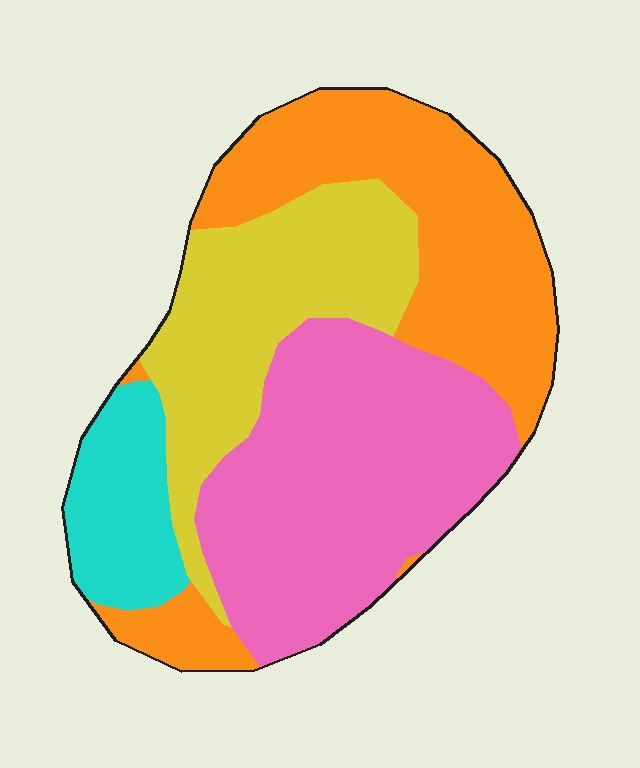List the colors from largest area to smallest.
From largest to smallest: pink, orange, yellow, cyan.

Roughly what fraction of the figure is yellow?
Yellow takes up about one quarter (1/4) of the figure.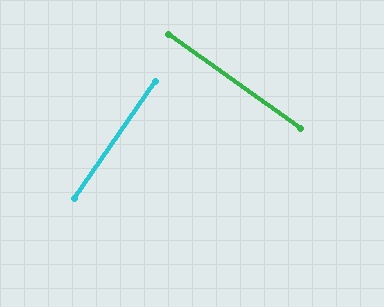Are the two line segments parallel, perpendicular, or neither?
Perpendicular — they meet at approximately 89°.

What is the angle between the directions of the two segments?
Approximately 89 degrees.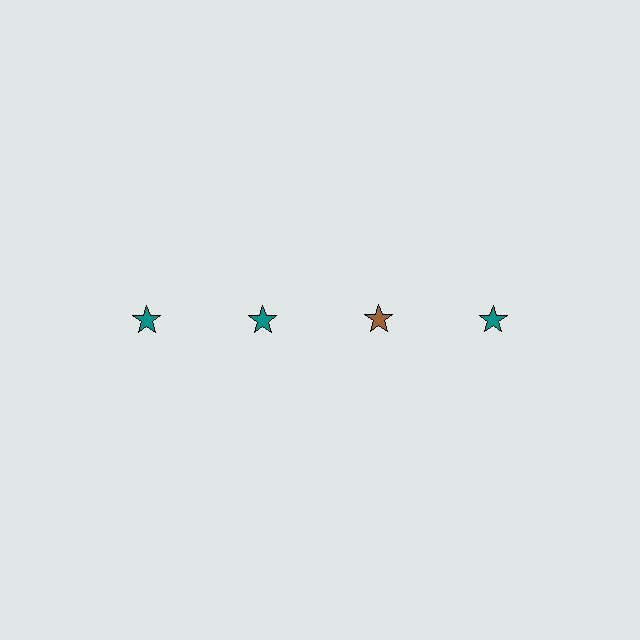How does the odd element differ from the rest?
It has a different color: brown instead of teal.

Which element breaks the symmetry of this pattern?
The brown star in the top row, center column breaks the symmetry. All other shapes are teal stars.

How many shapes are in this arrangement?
There are 4 shapes arranged in a grid pattern.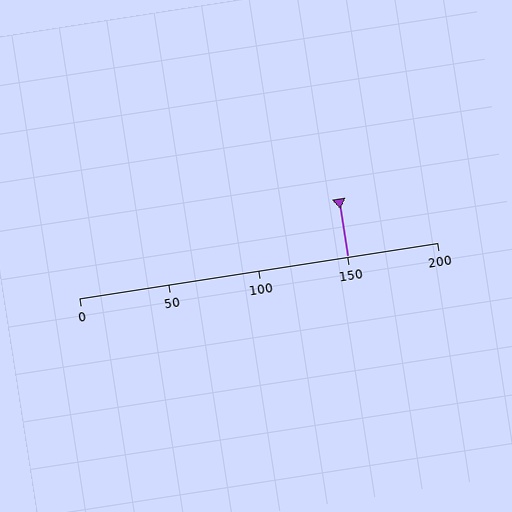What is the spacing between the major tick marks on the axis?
The major ticks are spaced 50 apart.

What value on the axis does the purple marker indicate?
The marker indicates approximately 150.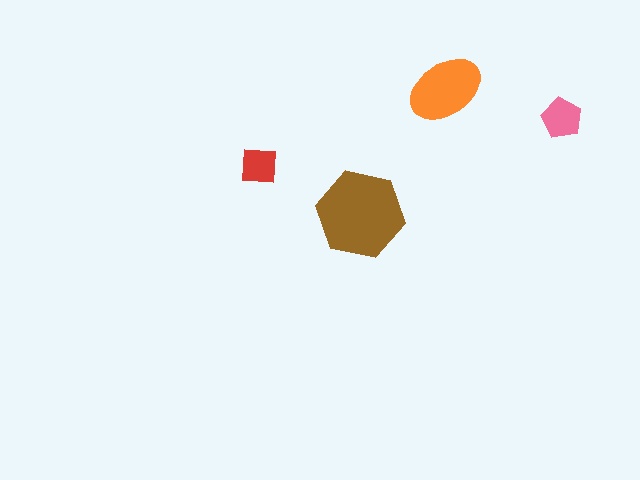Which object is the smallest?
The red square.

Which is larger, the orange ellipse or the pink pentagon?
The orange ellipse.